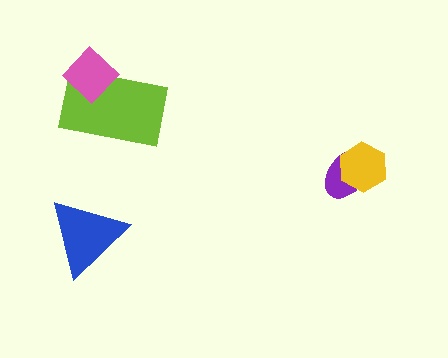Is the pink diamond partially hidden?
No, no other shape covers it.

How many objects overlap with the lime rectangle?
1 object overlaps with the lime rectangle.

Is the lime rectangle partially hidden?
Yes, it is partially covered by another shape.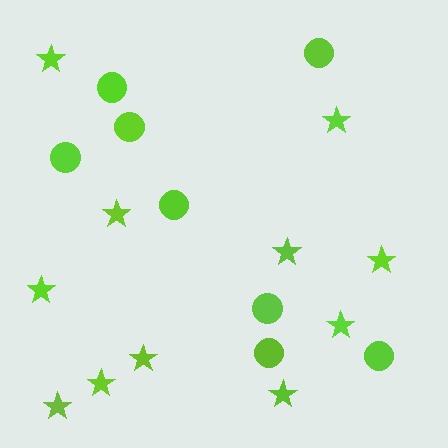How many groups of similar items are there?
There are 2 groups: one group of circles (8) and one group of stars (11).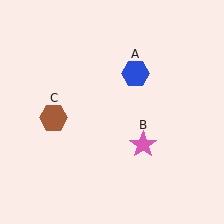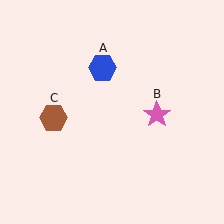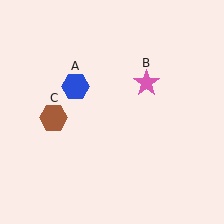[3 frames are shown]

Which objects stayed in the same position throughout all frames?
Brown hexagon (object C) remained stationary.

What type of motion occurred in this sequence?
The blue hexagon (object A), pink star (object B) rotated counterclockwise around the center of the scene.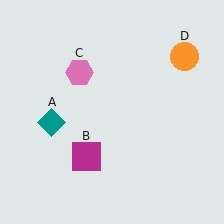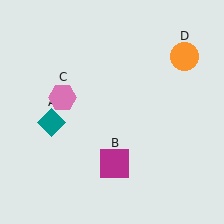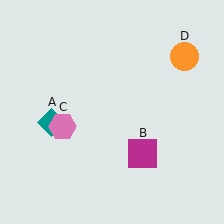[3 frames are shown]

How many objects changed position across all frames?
2 objects changed position: magenta square (object B), pink hexagon (object C).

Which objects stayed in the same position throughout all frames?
Teal diamond (object A) and orange circle (object D) remained stationary.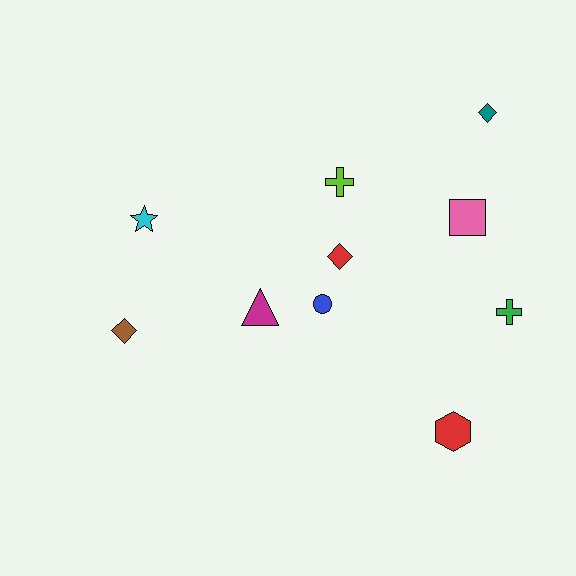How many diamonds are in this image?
There are 3 diamonds.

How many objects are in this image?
There are 10 objects.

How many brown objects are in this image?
There is 1 brown object.